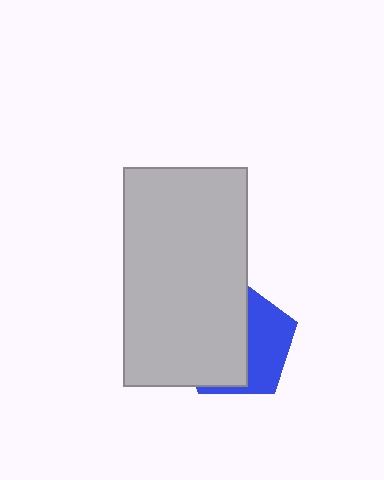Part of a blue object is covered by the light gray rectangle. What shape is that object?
It is a pentagon.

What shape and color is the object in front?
The object in front is a light gray rectangle.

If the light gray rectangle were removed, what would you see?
You would see the complete blue pentagon.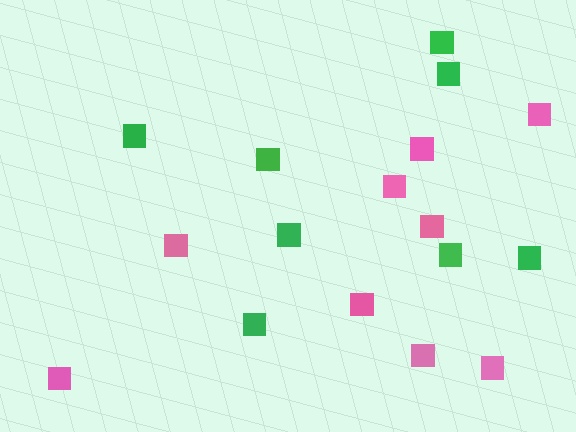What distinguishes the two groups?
There are 2 groups: one group of pink squares (9) and one group of green squares (8).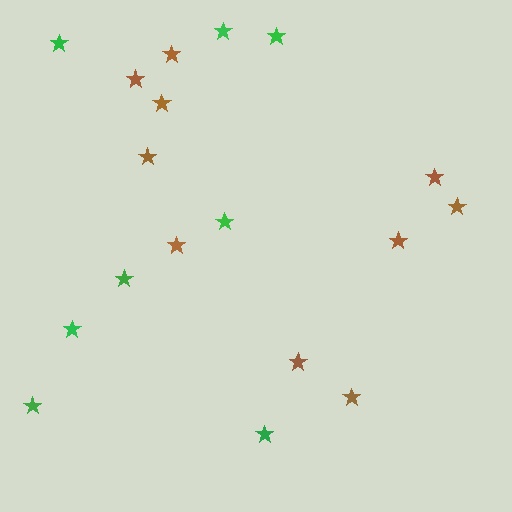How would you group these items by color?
There are 2 groups: one group of brown stars (10) and one group of green stars (8).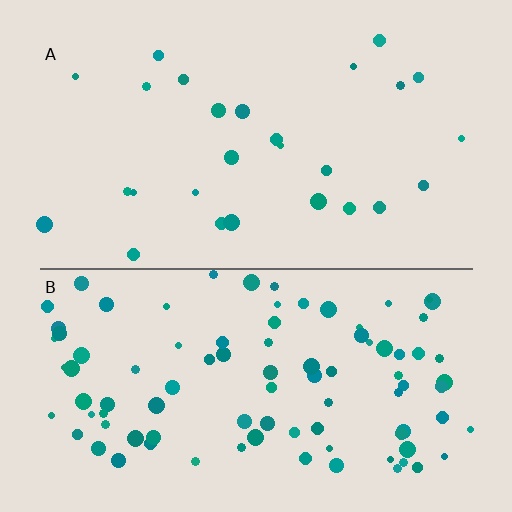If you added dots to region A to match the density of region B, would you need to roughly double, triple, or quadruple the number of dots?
Approximately triple.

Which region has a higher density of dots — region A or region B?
B (the bottom).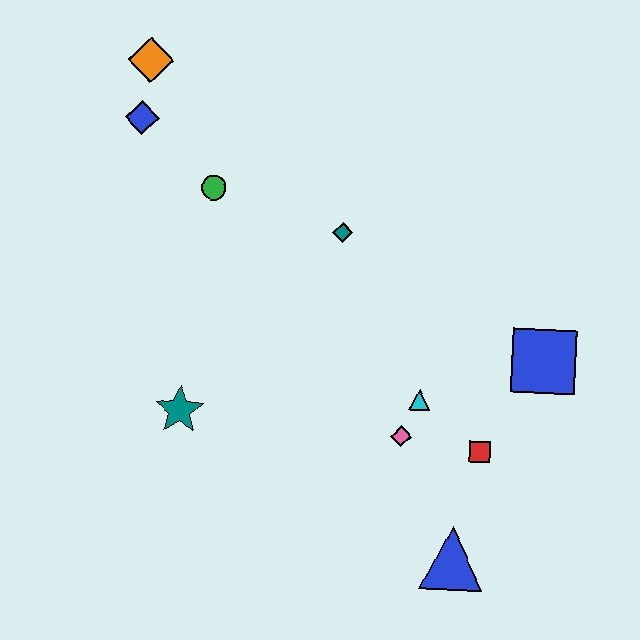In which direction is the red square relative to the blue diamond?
The red square is to the right of the blue diamond.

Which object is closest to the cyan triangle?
The pink diamond is closest to the cyan triangle.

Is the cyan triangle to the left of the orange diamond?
No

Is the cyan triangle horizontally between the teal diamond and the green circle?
No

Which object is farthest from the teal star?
The blue square is farthest from the teal star.